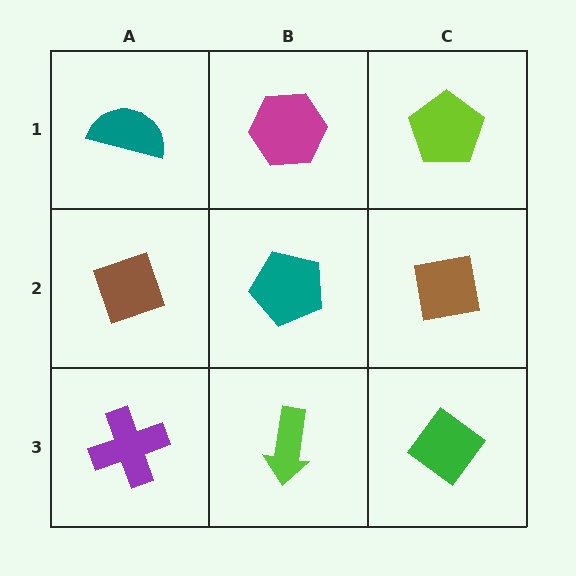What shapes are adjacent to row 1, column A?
A brown diamond (row 2, column A), a magenta hexagon (row 1, column B).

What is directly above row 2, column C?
A lime pentagon.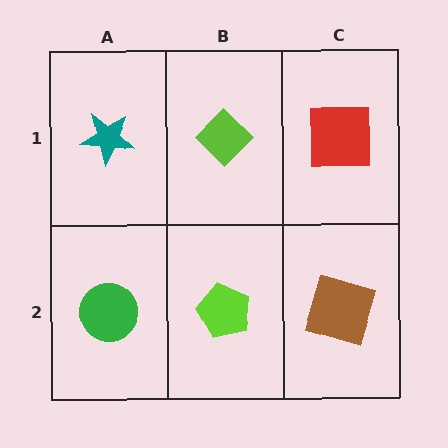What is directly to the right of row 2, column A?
A lime pentagon.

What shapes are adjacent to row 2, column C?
A red square (row 1, column C), a lime pentagon (row 2, column B).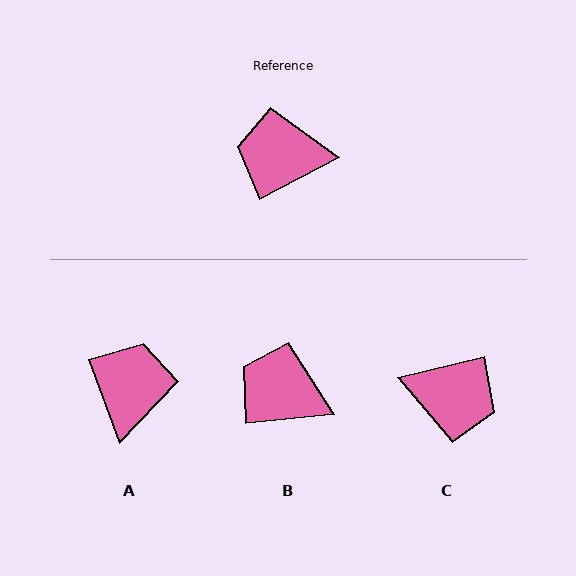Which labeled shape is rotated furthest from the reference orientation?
C, about 166 degrees away.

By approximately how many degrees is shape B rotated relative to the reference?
Approximately 21 degrees clockwise.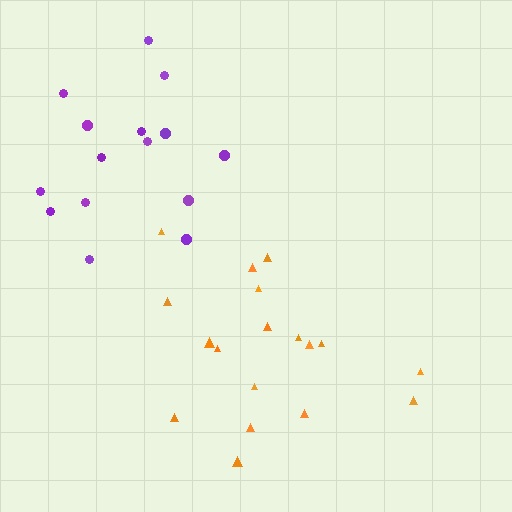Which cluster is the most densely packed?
Purple.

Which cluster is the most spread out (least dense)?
Orange.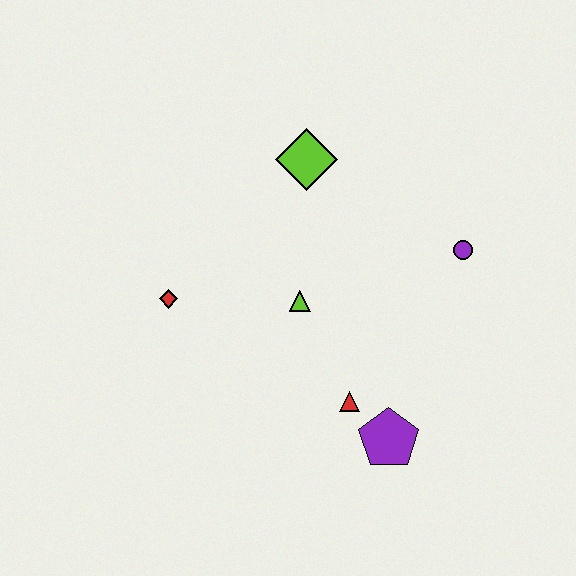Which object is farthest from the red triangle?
The lime diamond is farthest from the red triangle.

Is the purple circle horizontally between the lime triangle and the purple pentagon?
No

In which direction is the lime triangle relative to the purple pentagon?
The lime triangle is above the purple pentagon.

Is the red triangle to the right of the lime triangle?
Yes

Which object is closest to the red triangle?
The purple pentagon is closest to the red triangle.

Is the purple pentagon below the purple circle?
Yes